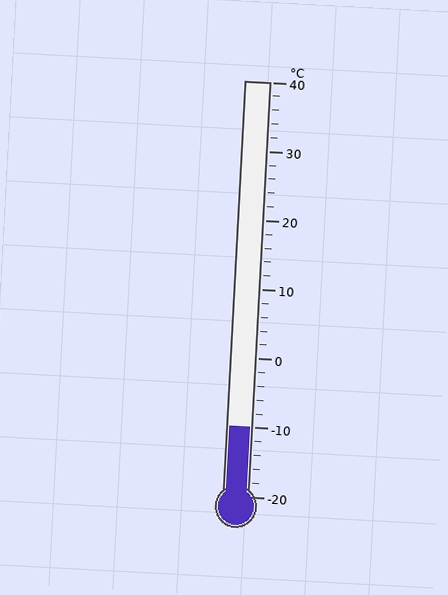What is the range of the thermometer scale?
The thermometer scale ranges from -20°C to 40°C.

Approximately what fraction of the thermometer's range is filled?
The thermometer is filled to approximately 15% of its range.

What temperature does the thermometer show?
The thermometer shows approximately -10°C.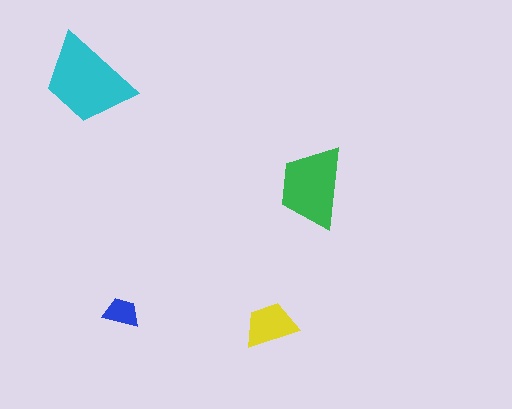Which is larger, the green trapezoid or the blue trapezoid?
The green one.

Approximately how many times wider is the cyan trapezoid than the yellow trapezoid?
About 2 times wider.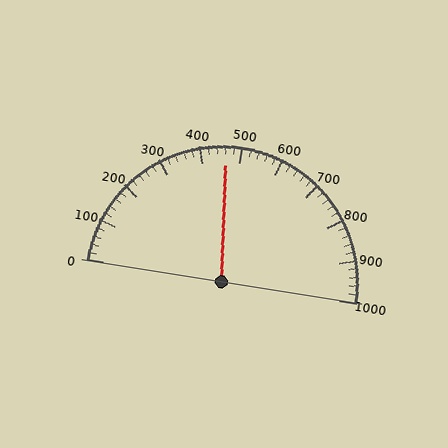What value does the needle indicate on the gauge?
The needle indicates approximately 460.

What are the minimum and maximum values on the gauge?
The gauge ranges from 0 to 1000.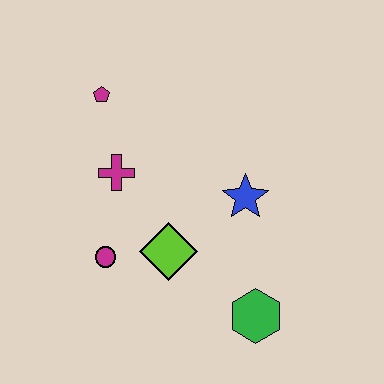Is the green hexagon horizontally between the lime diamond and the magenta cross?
No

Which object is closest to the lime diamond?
The magenta circle is closest to the lime diamond.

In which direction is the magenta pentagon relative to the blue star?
The magenta pentagon is to the left of the blue star.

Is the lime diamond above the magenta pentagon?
No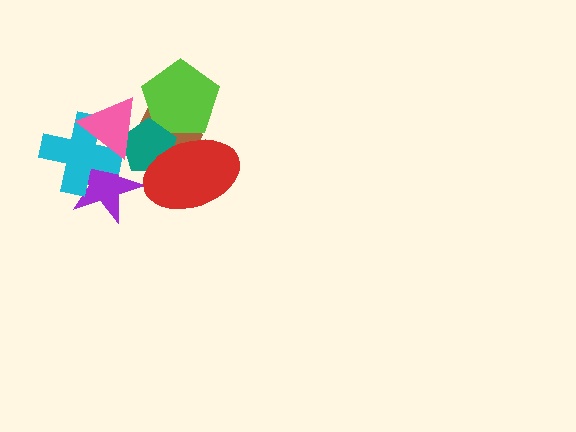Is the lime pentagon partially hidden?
Yes, it is partially covered by another shape.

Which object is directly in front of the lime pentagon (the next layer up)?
The teal pentagon is directly in front of the lime pentagon.